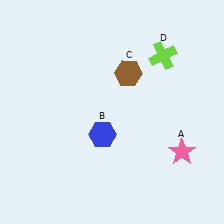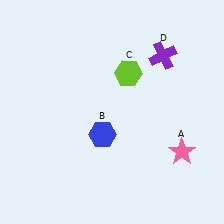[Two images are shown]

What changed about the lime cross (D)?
In Image 1, D is lime. In Image 2, it changed to purple.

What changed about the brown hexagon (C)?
In Image 1, C is brown. In Image 2, it changed to lime.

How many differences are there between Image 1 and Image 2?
There are 2 differences between the two images.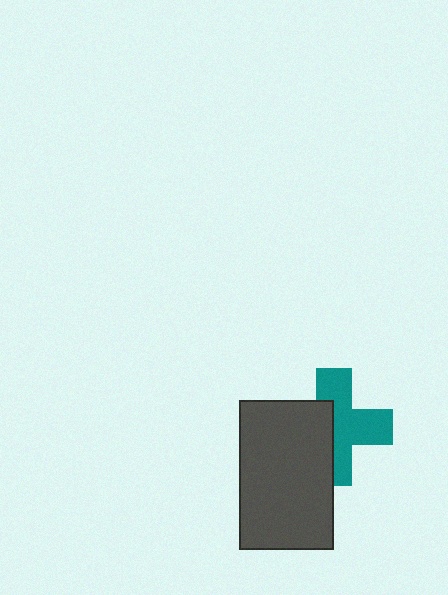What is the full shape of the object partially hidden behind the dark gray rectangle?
The partially hidden object is a teal cross.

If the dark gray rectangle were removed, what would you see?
You would see the complete teal cross.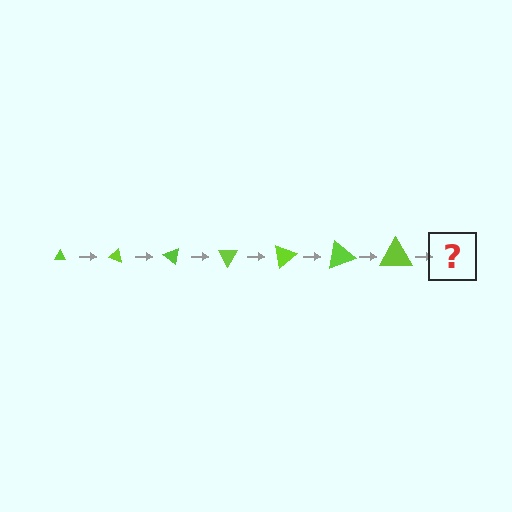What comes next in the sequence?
The next element should be a triangle, larger than the previous one and rotated 140 degrees from the start.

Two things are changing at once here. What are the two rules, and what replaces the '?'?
The two rules are that the triangle grows larger each step and it rotates 20 degrees each step. The '?' should be a triangle, larger than the previous one and rotated 140 degrees from the start.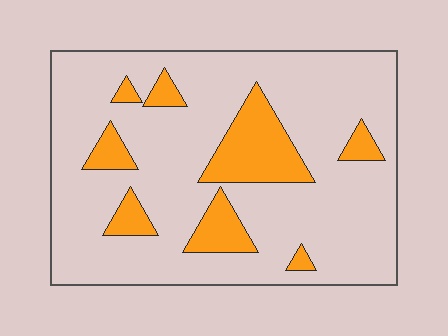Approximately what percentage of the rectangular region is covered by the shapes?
Approximately 20%.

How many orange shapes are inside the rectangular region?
8.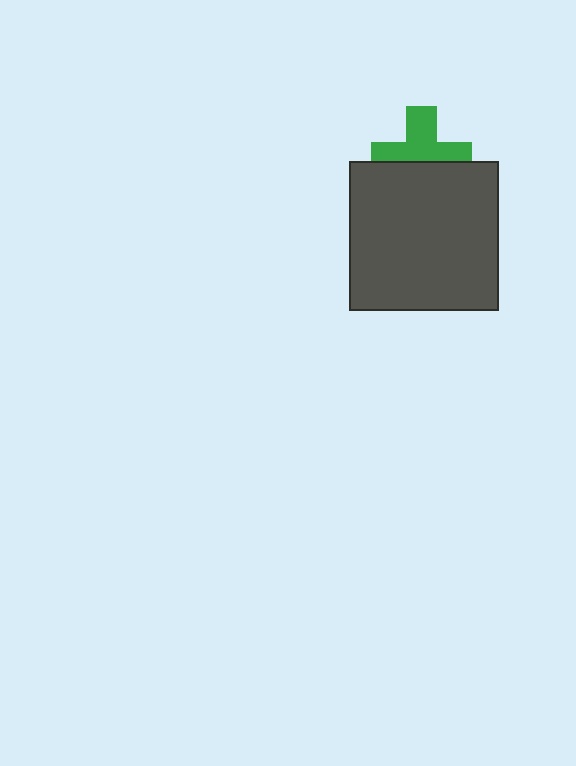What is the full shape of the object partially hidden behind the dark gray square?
The partially hidden object is a green cross.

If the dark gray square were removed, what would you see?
You would see the complete green cross.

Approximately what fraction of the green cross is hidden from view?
Roughly 42% of the green cross is hidden behind the dark gray square.